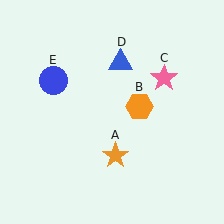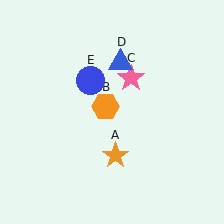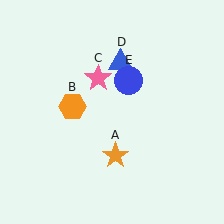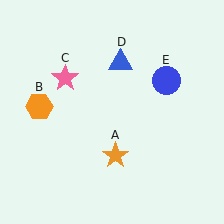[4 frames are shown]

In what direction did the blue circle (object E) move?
The blue circle (object E) moved right.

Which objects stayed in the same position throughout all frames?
Orange star (object A) and blue triangle (object D) remained stationary.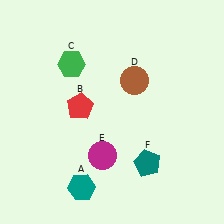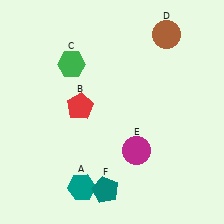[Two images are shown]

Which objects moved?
The objects that moved are: the brown circle (D), the magenta circle (E), the teal pentagon (F).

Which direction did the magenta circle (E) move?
The magenta circle (E) moved right.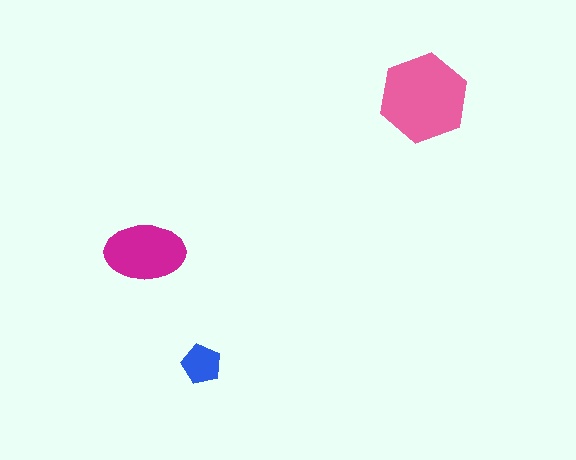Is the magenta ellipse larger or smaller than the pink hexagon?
Smaller.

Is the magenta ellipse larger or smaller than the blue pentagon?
Larger.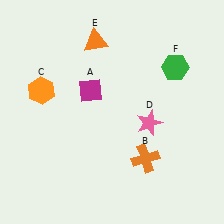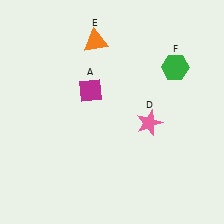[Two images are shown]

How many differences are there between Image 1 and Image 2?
There are 2 differences between the two images.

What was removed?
The orange hexagon (C), the orange cross (B) were removed in Image 2.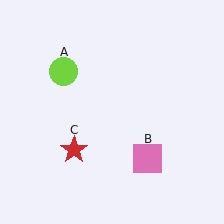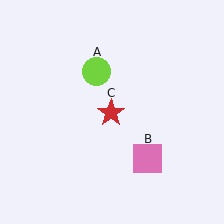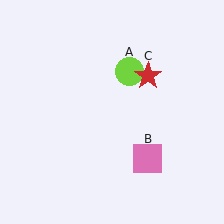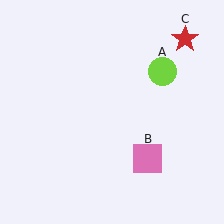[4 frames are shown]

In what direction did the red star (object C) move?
The red star (object C) moved up and to the right.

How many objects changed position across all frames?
2 objects changed position: lime circle (object A), red star (object C).